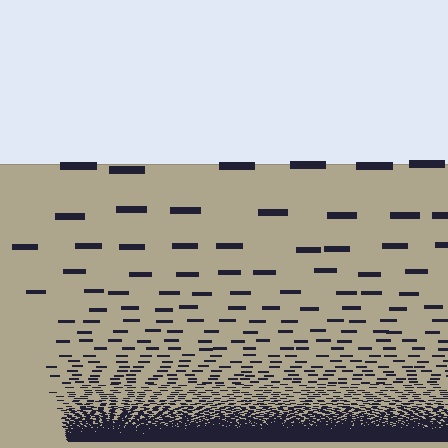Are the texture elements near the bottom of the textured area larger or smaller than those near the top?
Smaller. The gradient is inverted — elements near the bottom are smaller and denser.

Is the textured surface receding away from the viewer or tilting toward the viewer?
The surface appears to tilt toward the viewer. Texture elements get larger and sparser toward the top.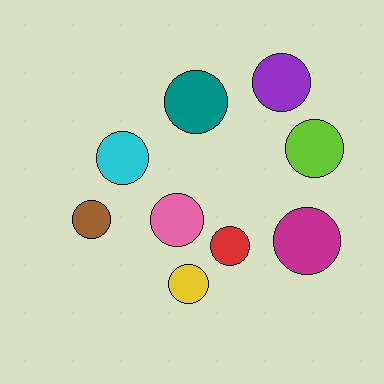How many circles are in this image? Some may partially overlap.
There are 9 circles.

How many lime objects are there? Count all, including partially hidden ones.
There is 1 lime object.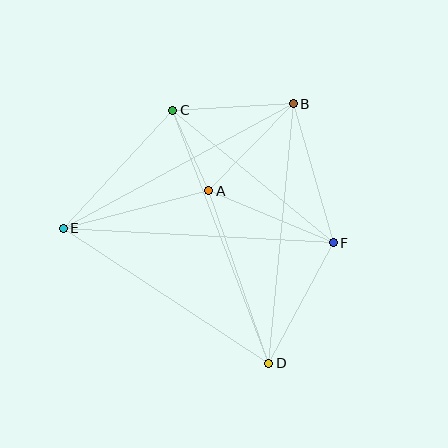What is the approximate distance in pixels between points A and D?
The distance between A and D is approximately 183 pixels.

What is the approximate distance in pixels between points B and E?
The distance between B and E is approximately 261 pixels.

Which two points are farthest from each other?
Points C and D are farthest from each other.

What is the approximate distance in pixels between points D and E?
The distance between D and E is approximately 246 pixels.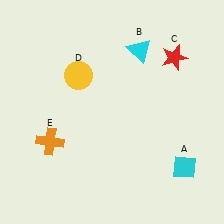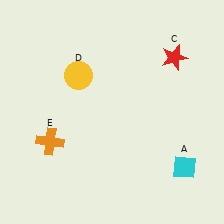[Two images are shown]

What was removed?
The cyan triangle (B) was removed in Image 2.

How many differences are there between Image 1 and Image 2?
There is 1 difference between the two images.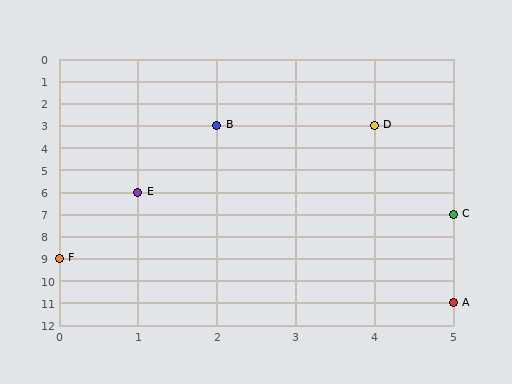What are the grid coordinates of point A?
Point A is at grid coordinates (5, 11).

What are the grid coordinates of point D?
Point D is at grid coordinates (4, 3).